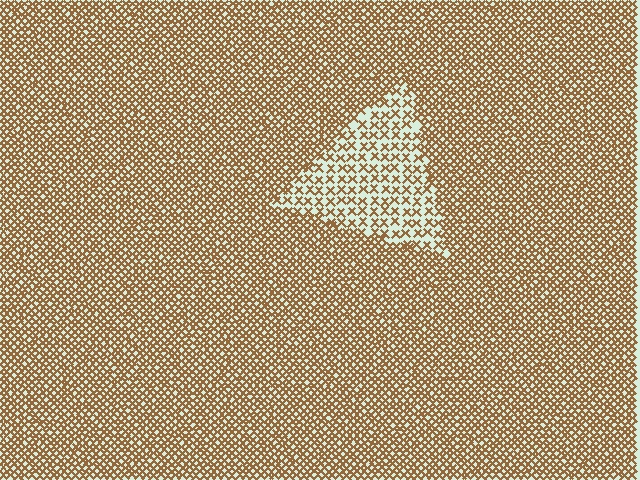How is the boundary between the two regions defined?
The boundary is defined by a change in element density (approximately 2.3x ratio). All elements are the same color, size, and shape.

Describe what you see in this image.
The image contains small brown elements arranged at two different densities. A triangle-shaped region is visible where the elements are less densely packed than the surrounding area.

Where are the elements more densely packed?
The elements are more densely packed outside the triangle boundary.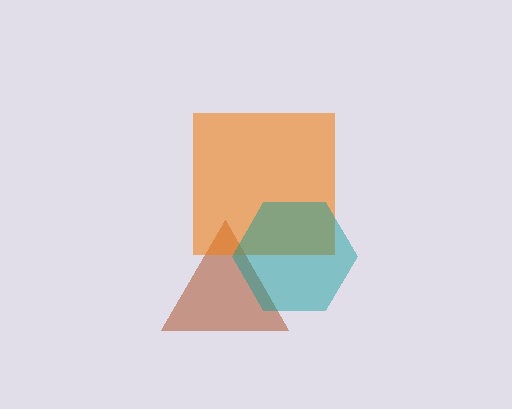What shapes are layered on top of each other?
The layered shapes are: a brown triangle, an orange square, a teal hexagon.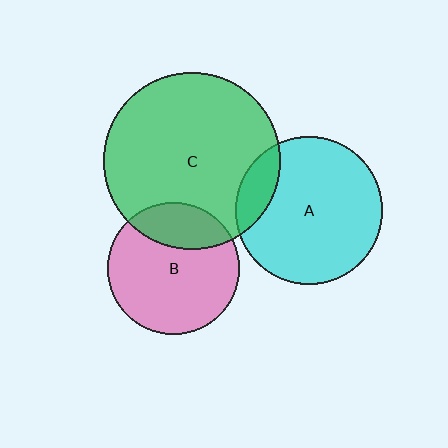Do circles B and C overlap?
Yes.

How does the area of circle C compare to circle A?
Approximately 1.4 times.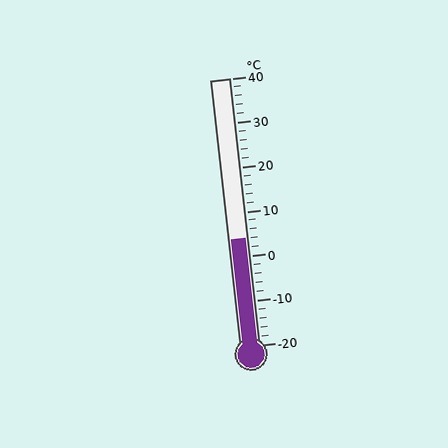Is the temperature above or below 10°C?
The temperature is below 10°C.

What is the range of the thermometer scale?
The thermometer scale ranges from -20°C to 40°C.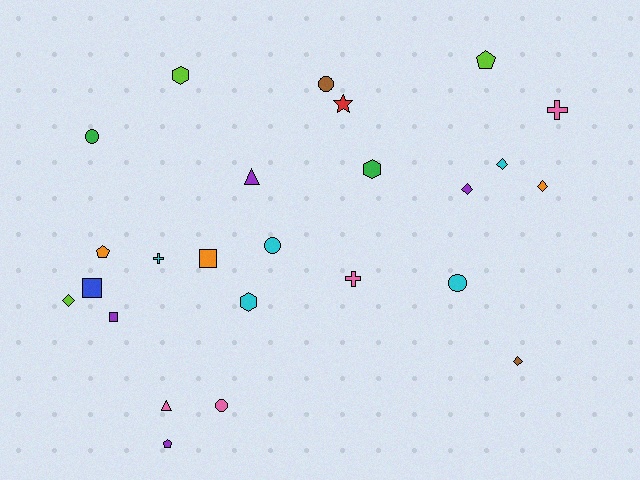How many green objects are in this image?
There are 2 green objects.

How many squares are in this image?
There are 3 squares.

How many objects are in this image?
There are 25 objects.